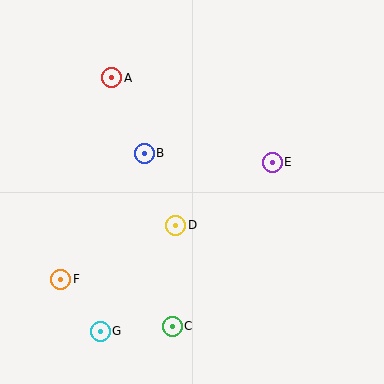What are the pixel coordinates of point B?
Point B is at (144, 153).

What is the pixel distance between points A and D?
The distance between A and D is 161 pixels.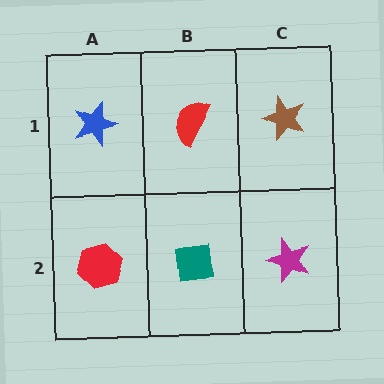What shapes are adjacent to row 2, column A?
A blue star (row 1, column A), a teal square (row 2, column B).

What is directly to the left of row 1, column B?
A blue star.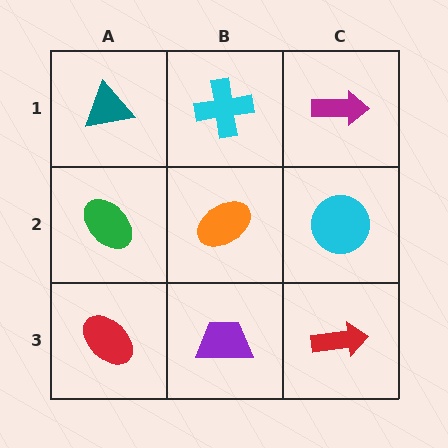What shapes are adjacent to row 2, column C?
A magenta arrow (row 1, column C), a red arrow (row 3, column C), an orange ellipse (row 2, column B).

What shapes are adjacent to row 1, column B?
An orange ellipse (row 2, column B), a teal triangle (row 1, column A), a magenta arrow (row 1, column C).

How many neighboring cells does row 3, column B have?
3.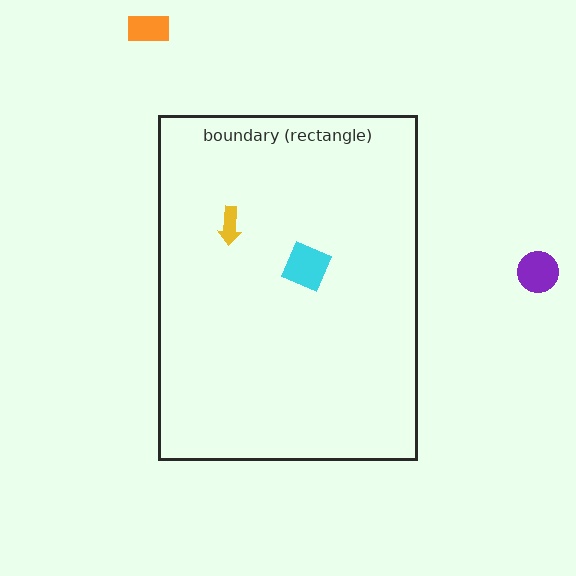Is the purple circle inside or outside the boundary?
Outside.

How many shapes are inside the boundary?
2 inside, 2 outside.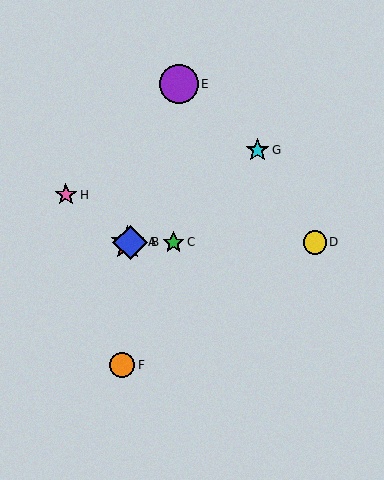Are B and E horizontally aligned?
No, B is at y≈242 and E is at y≈84.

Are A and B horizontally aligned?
Yes, both are at y≈242.